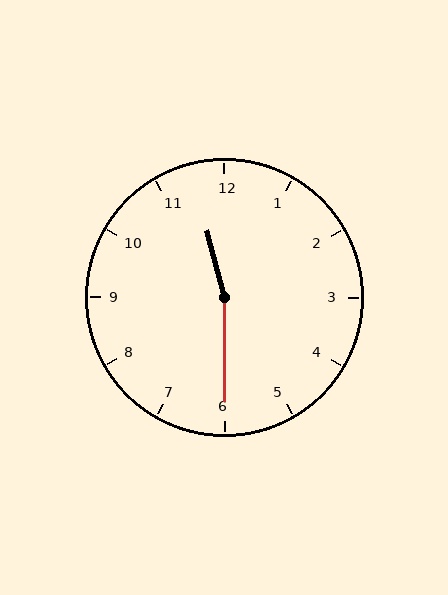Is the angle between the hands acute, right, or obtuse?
It is obtuse.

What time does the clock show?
11:30.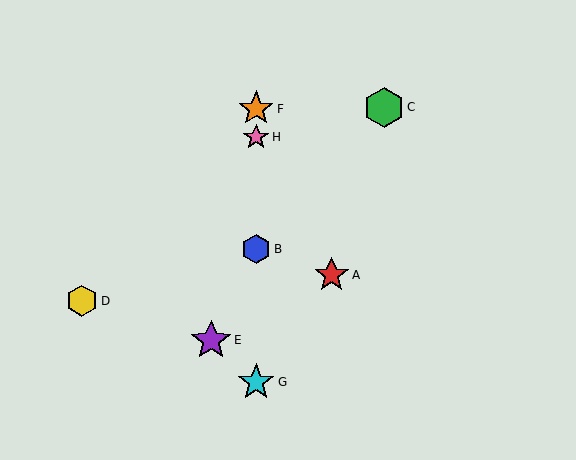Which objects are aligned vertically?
Objects B, F, G, H are aligned vertically.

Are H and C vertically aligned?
No, H is at x≈256 and C is at x≈384.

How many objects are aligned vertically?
4 objects (B, F, G, H) are aligned vertically.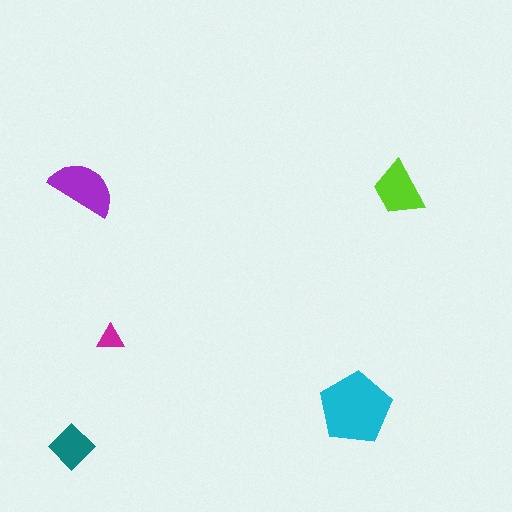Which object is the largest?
The cyan pentagon.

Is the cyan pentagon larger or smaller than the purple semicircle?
Larger.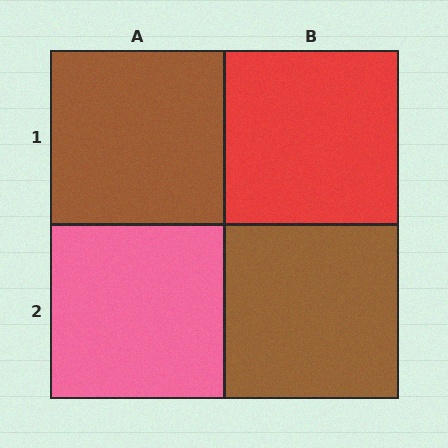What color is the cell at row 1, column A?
Brown.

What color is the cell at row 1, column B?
Red.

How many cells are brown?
2 cells are brown.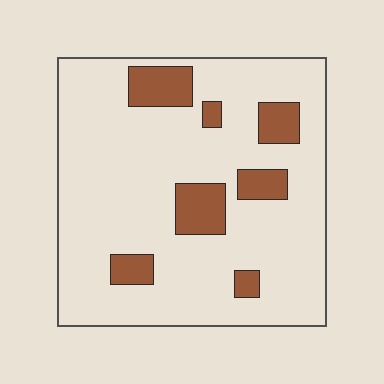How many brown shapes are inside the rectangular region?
7.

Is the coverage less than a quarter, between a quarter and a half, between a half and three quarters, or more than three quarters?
Less than a quarter.